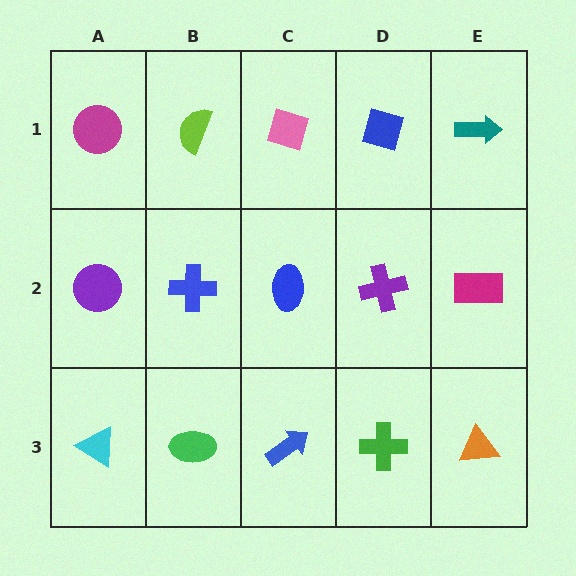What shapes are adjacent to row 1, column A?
A purple circle (row 2, column A), a lime semicircle (row 1, column B).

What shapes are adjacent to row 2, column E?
A teal arrow (row 1, column E), an orange triangle (row 3, column E), a purple cross (row 2, column D).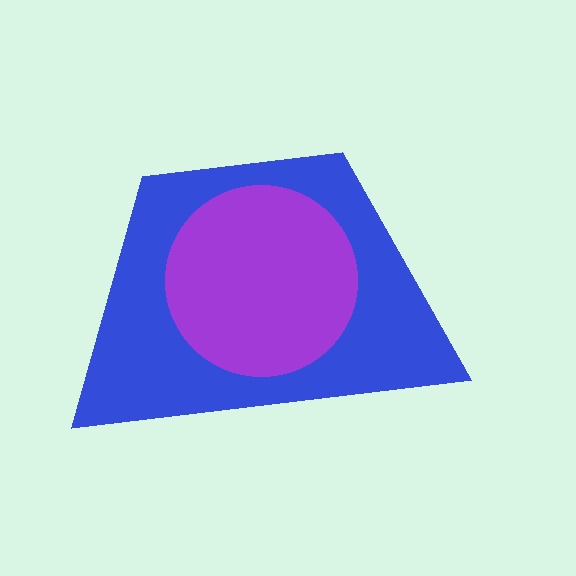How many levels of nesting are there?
2.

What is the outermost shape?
The blue trapezoid.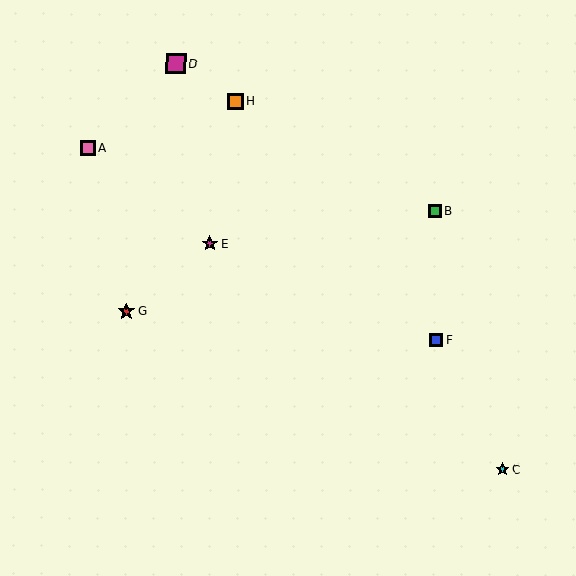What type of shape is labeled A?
Shape A is a pink square.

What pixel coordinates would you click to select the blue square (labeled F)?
Click at (436, 340) to select the blue square F.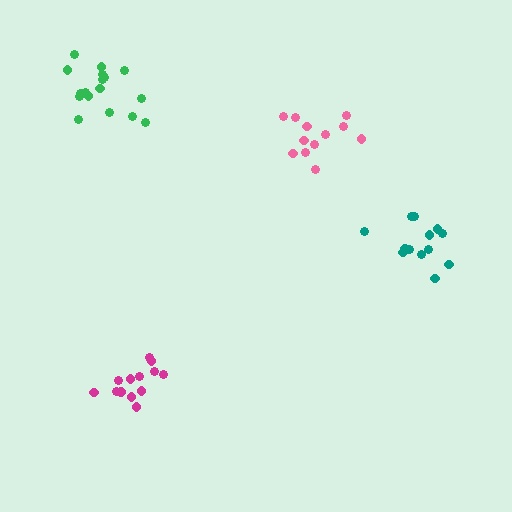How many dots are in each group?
Group 1: 17 dots, Group 2: 13 dots, Group 3: 12 dots, Group 4: 13 dots (55 total).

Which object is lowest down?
The magenta cluster is bottommost.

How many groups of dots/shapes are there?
There are 4 groups.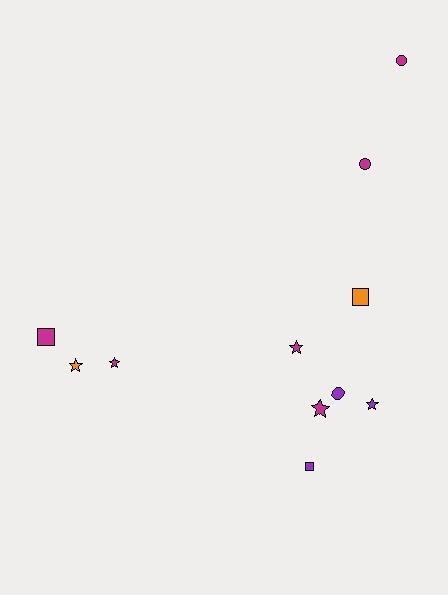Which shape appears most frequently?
Star, with 5 objects.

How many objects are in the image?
There are 11 objects.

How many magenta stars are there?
There are 3 magenta stars.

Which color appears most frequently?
Magenta, with 6 objects.